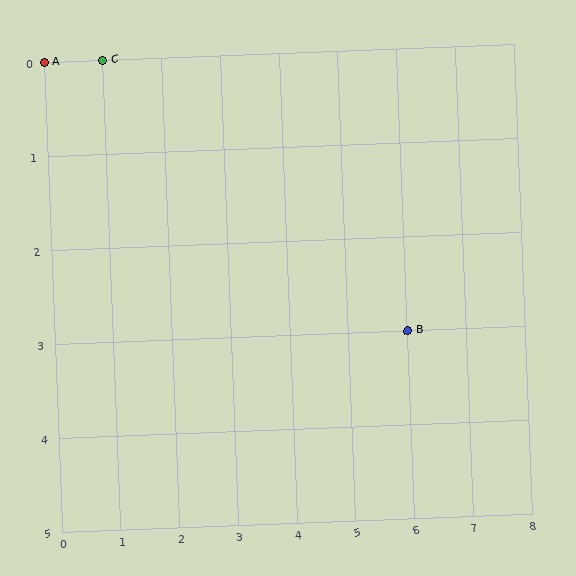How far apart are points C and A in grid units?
Points C and A are 1 column apart.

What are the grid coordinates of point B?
Point B is at grid coordinates (6, 3).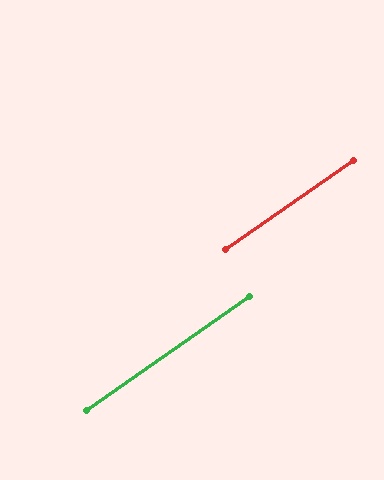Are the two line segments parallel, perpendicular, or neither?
Parallel — their directions differ by only 0.1°.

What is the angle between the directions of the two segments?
Approximately 0 degrees.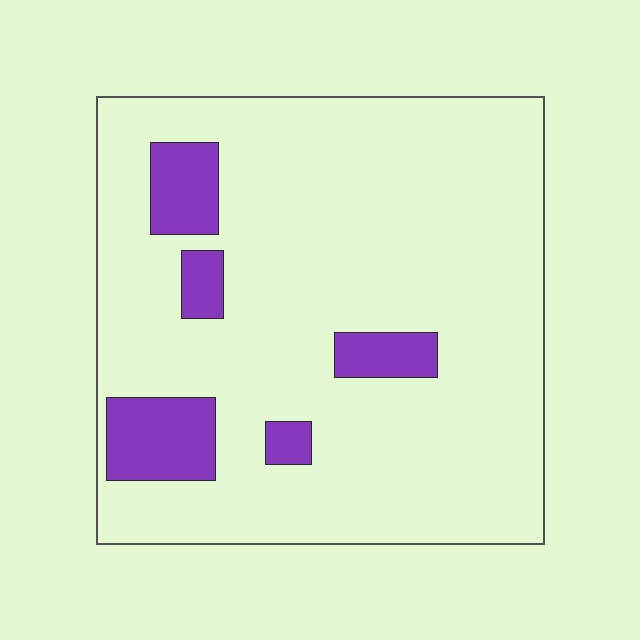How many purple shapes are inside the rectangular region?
5.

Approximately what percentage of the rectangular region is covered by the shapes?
Approximately 15%.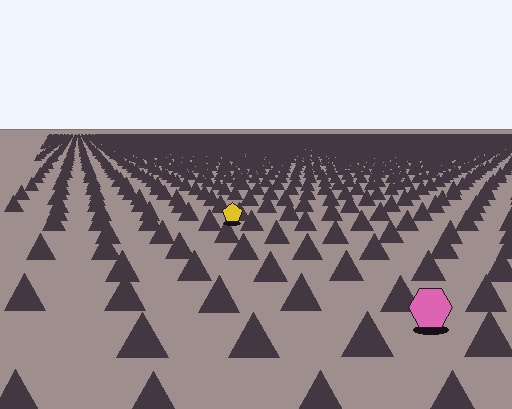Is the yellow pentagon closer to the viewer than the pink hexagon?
No. The pink hexagon is closer — you can tell from the texture gradient: the ground texture is coarser near it.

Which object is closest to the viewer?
The pink hexagon is closest. The texture marks near it are larger and more spread out.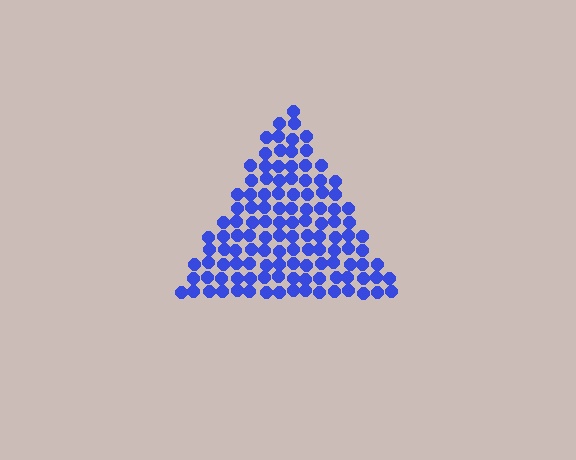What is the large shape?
The large shape is a triangle.